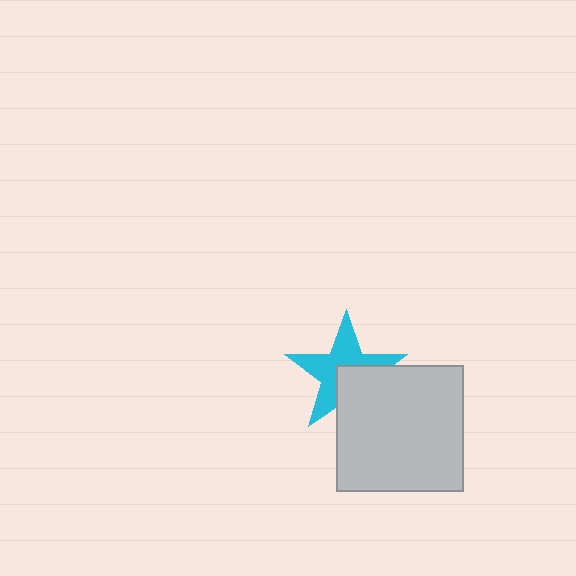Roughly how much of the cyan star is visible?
About half of it is visible (roughly 62%).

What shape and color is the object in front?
The object in front is a light gray square.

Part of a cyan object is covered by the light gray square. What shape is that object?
It is a star.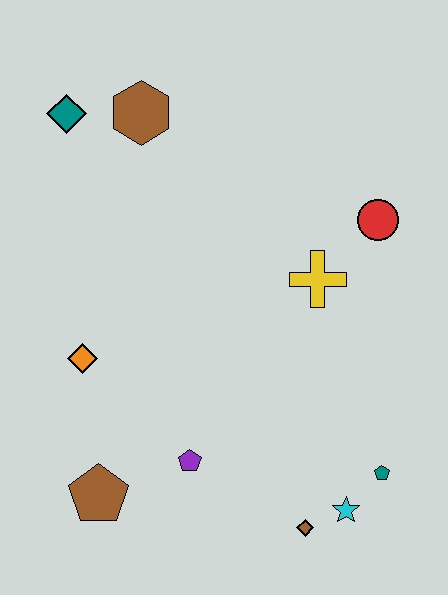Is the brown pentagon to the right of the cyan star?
No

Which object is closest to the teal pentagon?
The cyan star is closest to the teal pentagon.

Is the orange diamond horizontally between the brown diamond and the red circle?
No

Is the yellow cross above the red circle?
No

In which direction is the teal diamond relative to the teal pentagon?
The teal diamond is above the teal pentagon.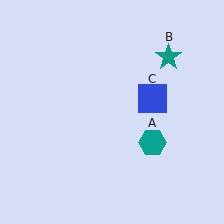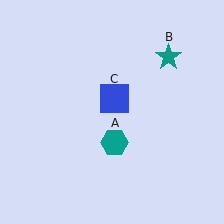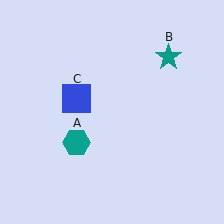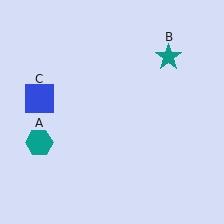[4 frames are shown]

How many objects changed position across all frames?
2 objects changed position: teal hexagon (object A), blue square (object C).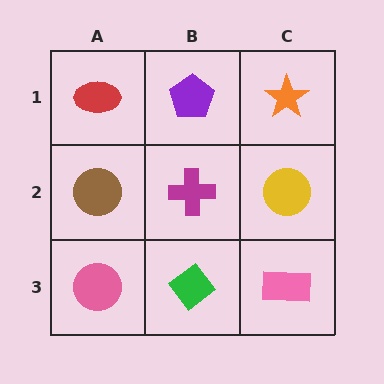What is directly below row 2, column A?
A pink circle.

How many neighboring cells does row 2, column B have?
4.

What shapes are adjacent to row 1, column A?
A brown circle (row 2, column A), a purple pentagon (row 1, column B).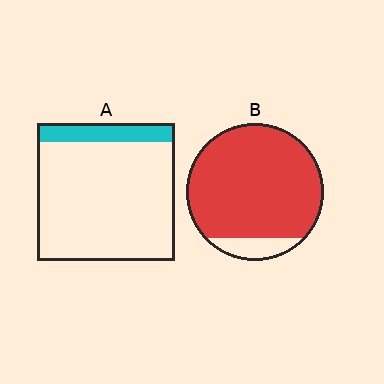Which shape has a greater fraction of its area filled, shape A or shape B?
Shape B.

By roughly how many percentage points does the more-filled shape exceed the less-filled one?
By roughly 75 percentage points (B over A).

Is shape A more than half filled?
No.